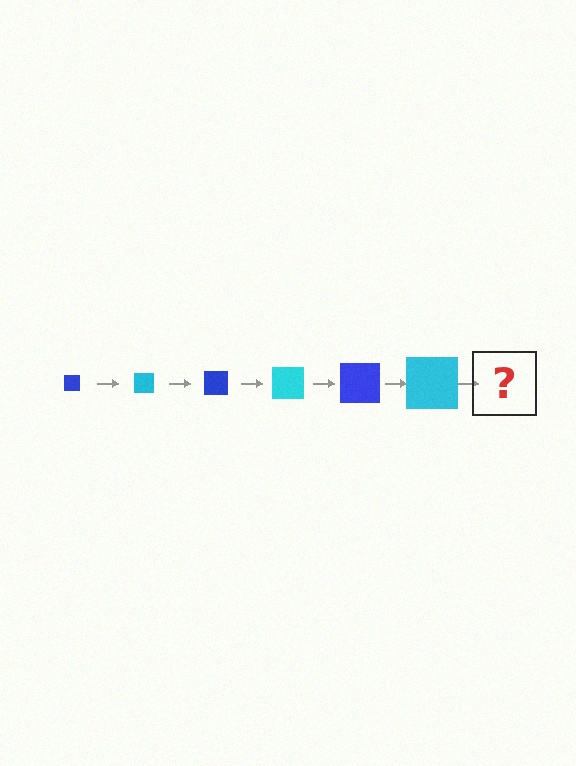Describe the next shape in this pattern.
It should be a blue square, larger than the previous one.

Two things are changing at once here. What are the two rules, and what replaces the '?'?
The two rules are that the square grows larger each step and the color cycles through blue and cyan. The '?' should be a blue square, larger than the previous one.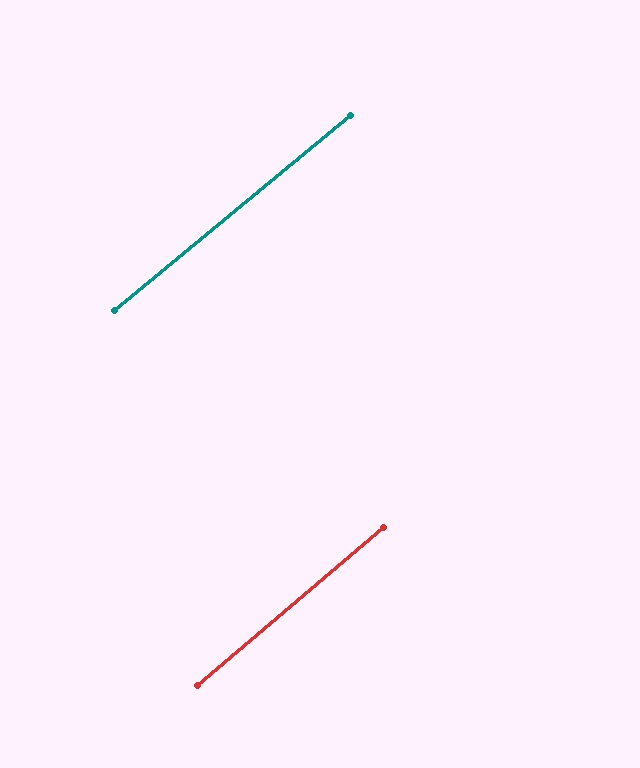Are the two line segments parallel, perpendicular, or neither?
Parallel — their directions differ by only 0.9°.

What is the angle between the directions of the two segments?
Approximately 1 degree.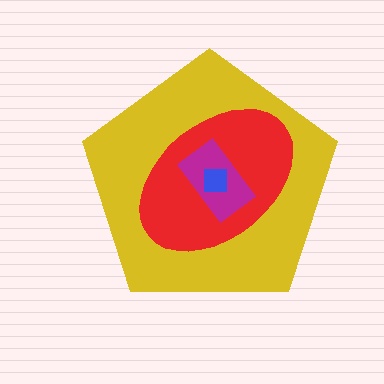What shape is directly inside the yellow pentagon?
The red ellipse.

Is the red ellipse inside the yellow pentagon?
Yes.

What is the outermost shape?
The yellow pentagon.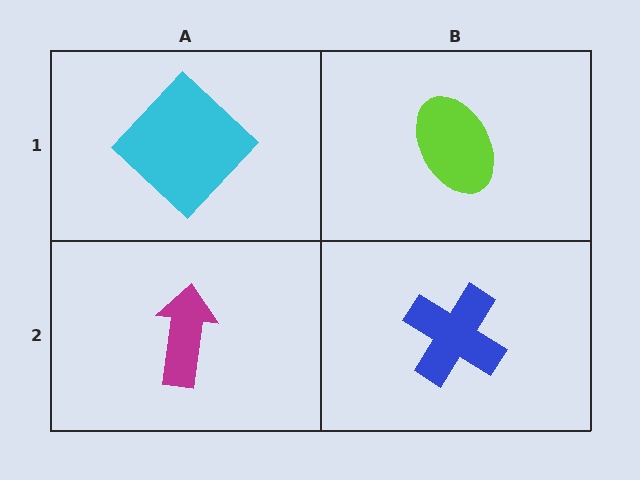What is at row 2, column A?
A magenta arrow.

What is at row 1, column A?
A cyan diamond.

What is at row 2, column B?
A blue cross.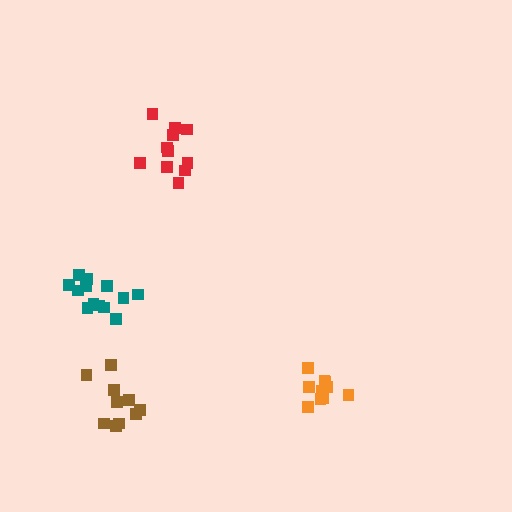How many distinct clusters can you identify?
There are 4 distinct clusters.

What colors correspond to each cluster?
The clusters are colored: red, brown, teal, orange.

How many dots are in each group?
Group 1: 11 dots, Group 2: 10 dots, Group 3: 13 dots, Group 4: 10 dots (44 total).